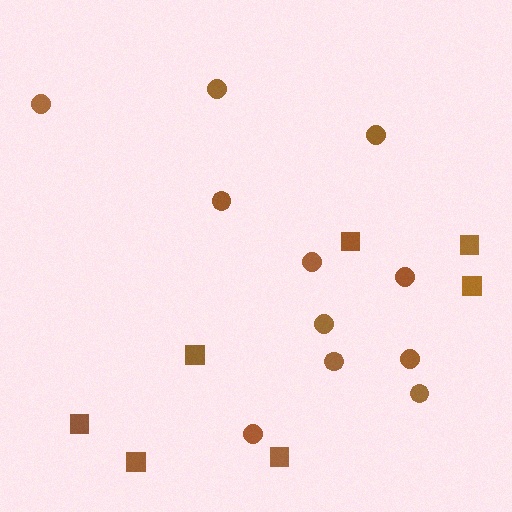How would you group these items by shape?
There are 2 groups: one group of circles (11) and one group of squares (7).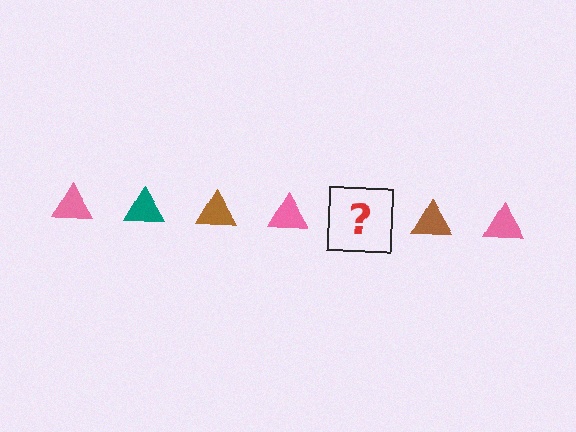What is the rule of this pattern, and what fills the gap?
The rule is that the pattern cycles through pink, teal, brown triangles. The gap should be filled with a teal triangle.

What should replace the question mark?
The question mark should be replaced with a teal triangle.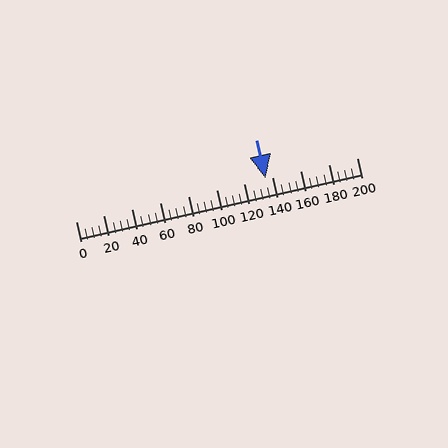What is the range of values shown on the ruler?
The ruler shows values from 0 to 200.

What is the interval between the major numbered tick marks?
The major tick marks are spaced 20 units apart.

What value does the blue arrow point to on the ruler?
The blue arrow points to approximately 135.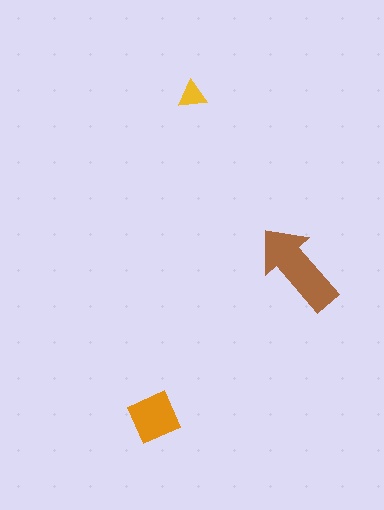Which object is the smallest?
The yellow triangle.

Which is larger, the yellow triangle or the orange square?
The orange square.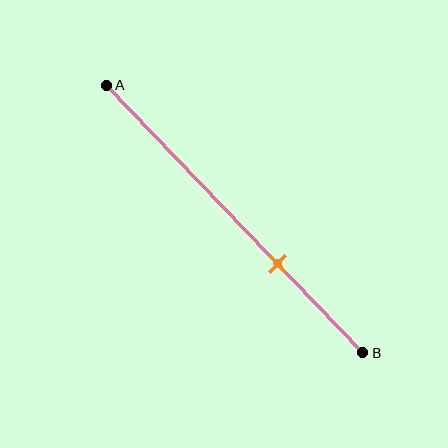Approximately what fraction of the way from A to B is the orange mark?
The orange mark is approximately 65% of the way from A to B.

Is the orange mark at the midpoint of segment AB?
No, the mark is at about 65% from A, not at the 50% midpoint.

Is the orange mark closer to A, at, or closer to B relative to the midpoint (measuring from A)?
The orange mark is closer to point B than the midpoint of segment AB.